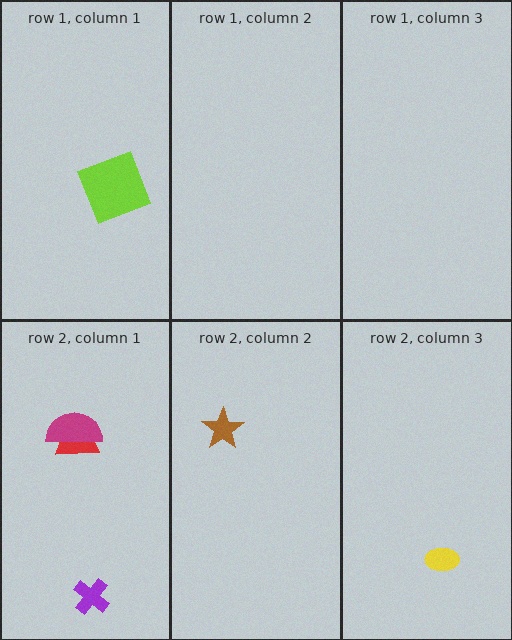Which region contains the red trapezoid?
The row 2, column 1 region.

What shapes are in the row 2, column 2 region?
The brown star.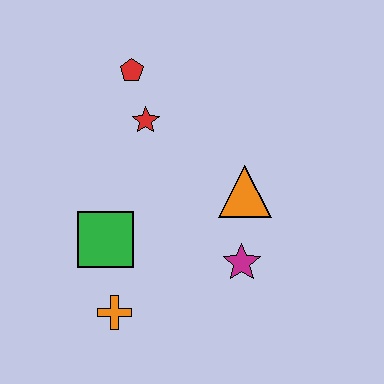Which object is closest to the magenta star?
The orange triangle is closest to the magenta star.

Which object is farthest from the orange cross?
The red pentagon is farthest from the orange cross.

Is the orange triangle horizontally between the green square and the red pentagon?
No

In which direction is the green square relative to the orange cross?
The green square is above the orange cross.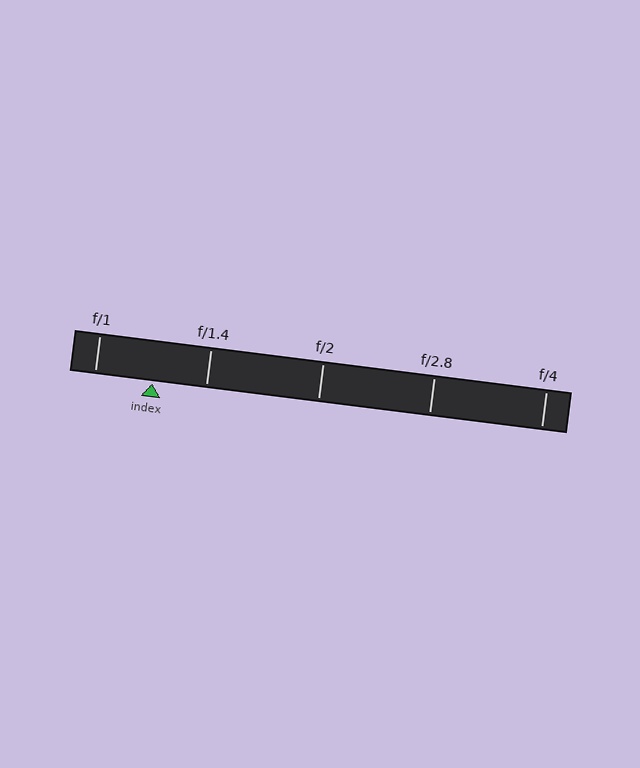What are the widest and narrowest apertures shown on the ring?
The widest aperture shown is f/1 and the narrowest is f/4.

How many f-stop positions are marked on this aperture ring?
There are 5 f-stop positions marked.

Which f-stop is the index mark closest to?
The index mark is closest to f/1.4.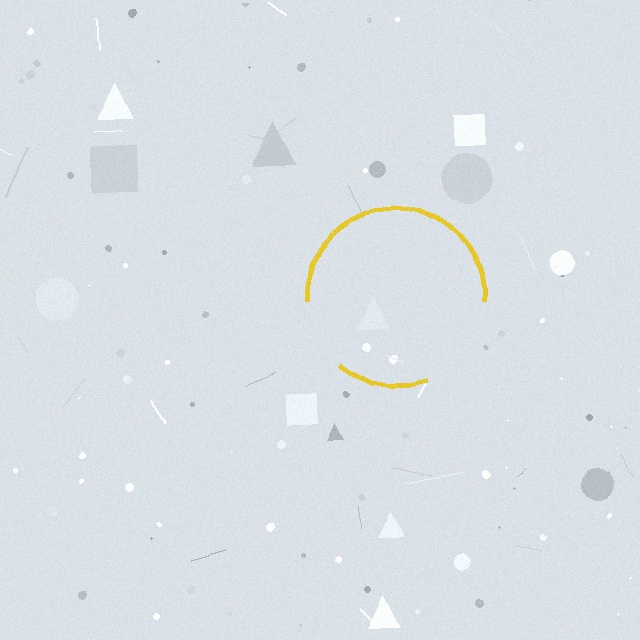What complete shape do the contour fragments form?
The contour fragments form a circle.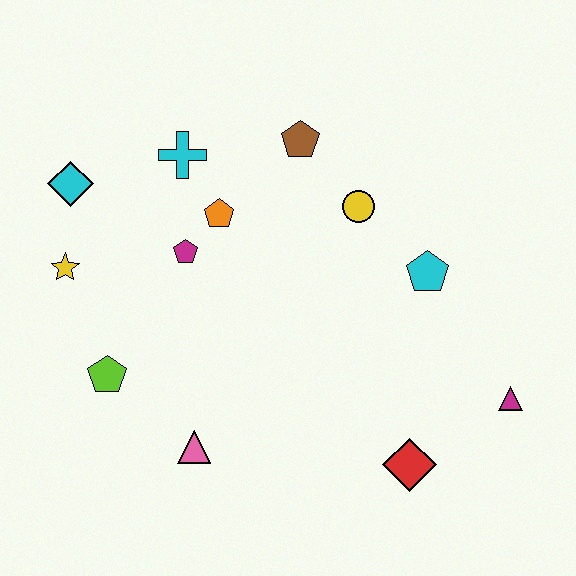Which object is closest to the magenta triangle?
The red diamond is closest to the magenta triangle.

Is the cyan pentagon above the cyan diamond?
No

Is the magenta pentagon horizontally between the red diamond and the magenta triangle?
No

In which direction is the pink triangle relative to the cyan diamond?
The pink triangle is below the cyan diamond.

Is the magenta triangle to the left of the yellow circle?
No